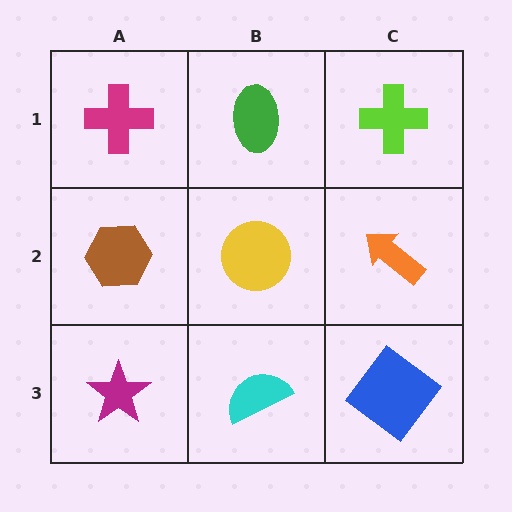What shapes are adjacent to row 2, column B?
A green ellipse (row 1, column B), a cyan semicircle (row 3, column B), a brown hexagon (row 2, column A), an orange arrow (row 2, column C).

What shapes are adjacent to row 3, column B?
A yellow circle (row 2, column B), a magenta star (row 3, column A), a blue diamond (row 3, column C).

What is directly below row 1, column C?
An orange arrow.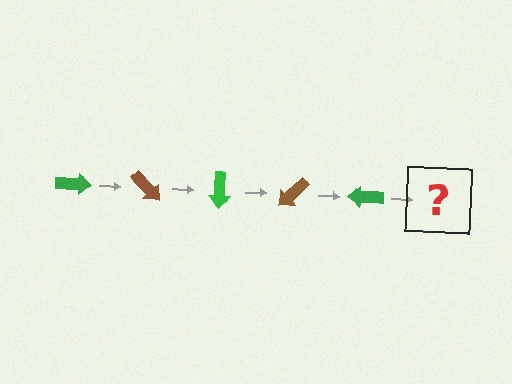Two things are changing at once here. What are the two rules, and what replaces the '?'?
The two rules are that it rotates 45 degrees each step and the color cycles through green and brown. The '?' should be a brown arrow, rotated 225 degrees from the start.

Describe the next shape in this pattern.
It should be a brown arrow, rotated 225 degrees from the start.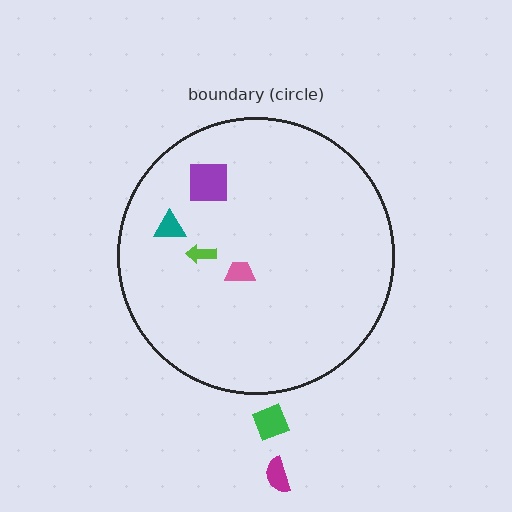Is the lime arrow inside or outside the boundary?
Inside.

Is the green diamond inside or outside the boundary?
Outside.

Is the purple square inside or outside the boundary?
Inside.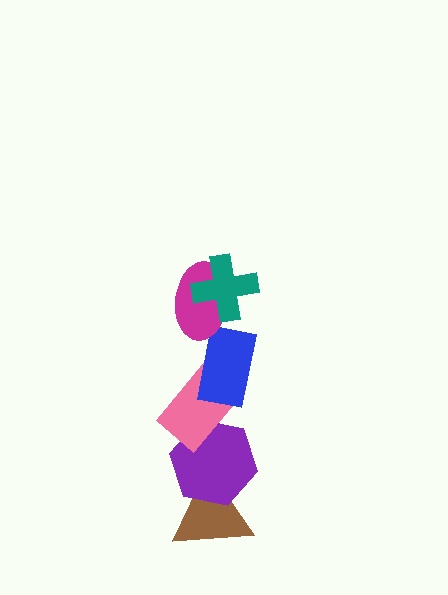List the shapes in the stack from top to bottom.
From top to bottom: the teal cross, the magenta ellipse, the blue rectangle, the pink rectangle, the purple hexagon, the brown triangle.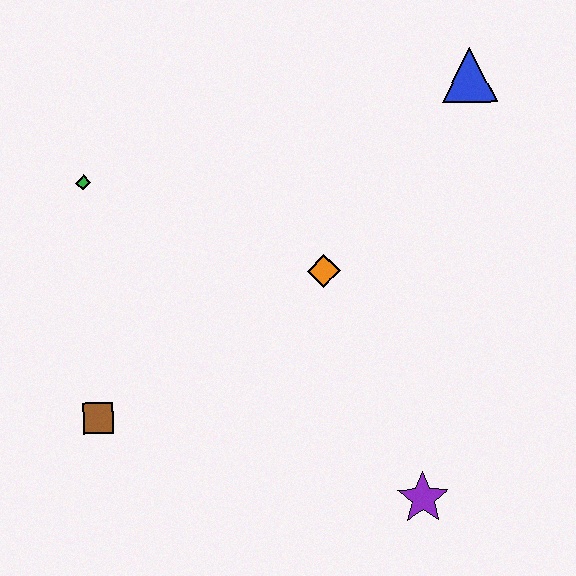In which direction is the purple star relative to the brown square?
The purple star is to the right of the brown square.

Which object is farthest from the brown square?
The blue triangle is farthest from the brown square.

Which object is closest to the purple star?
The orange diamond is closest to the purple star.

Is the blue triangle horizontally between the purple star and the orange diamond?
No